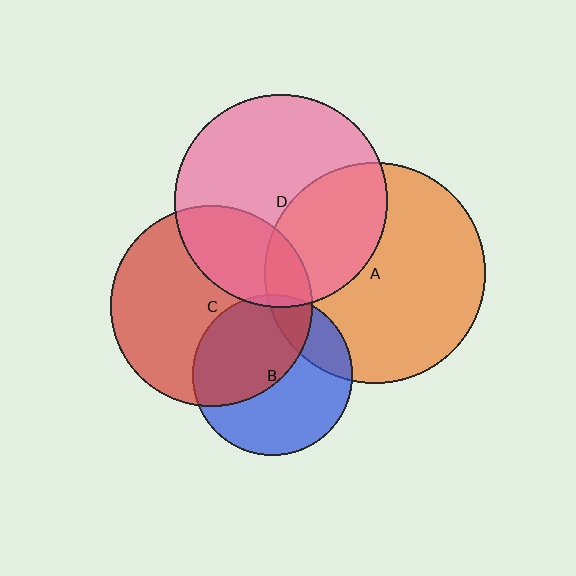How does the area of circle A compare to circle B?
Approximately 1.9 times.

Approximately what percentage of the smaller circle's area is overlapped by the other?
Approximately 20%.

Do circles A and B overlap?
Yes.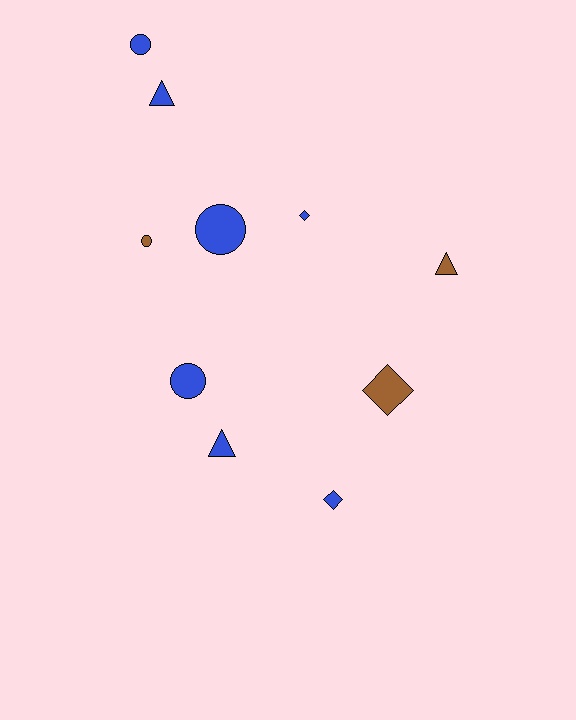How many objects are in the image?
There are 10 objects.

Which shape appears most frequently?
Circle, with 4 objects.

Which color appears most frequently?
Blue, with 7 objects.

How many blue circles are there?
There are 3 blue circles.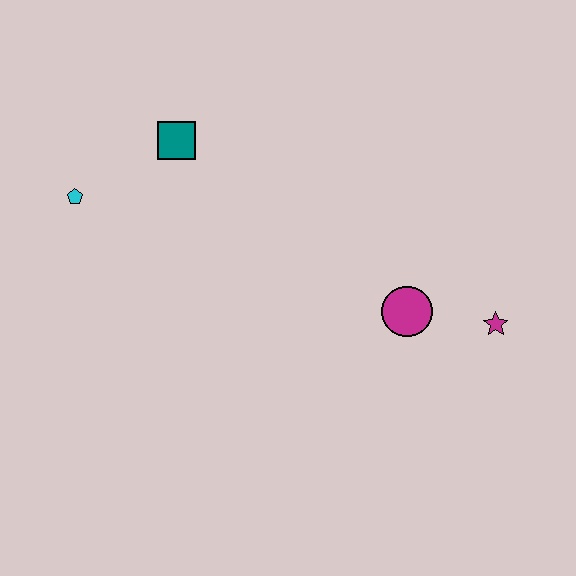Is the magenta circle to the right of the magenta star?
No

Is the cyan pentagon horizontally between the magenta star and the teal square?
No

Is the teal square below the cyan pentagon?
No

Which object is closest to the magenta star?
The magenta circle is closest to the magenta star.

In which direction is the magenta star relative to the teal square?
The magenta star is to the right of the teal square.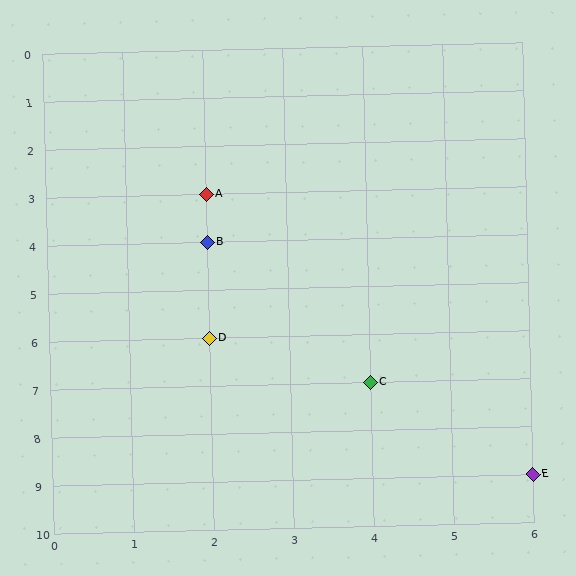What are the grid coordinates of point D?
Point D is at grid coordinates (2, 6).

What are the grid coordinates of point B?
Point B is at grid coordinates (2, 4).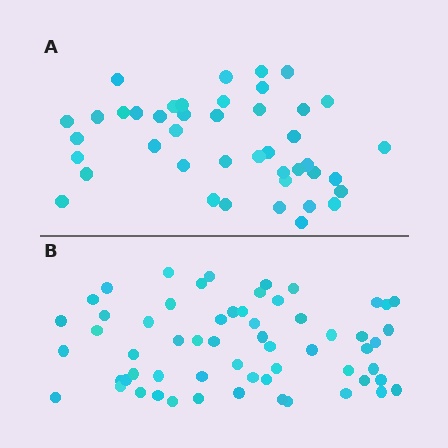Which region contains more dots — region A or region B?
Region B (the bottom region) has more dots.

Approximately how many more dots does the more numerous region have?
Region B has approximately 15 more dots than region A.